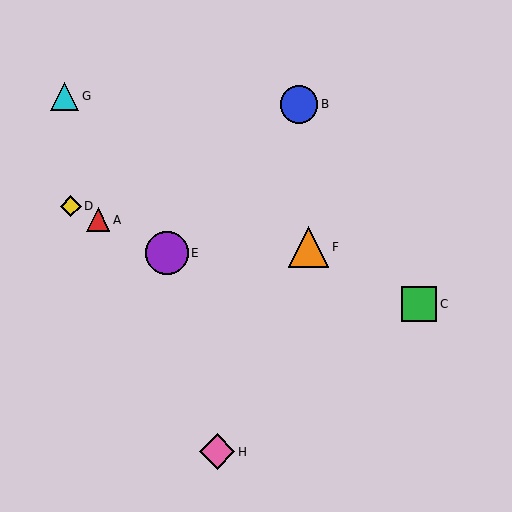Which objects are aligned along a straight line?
Objects A, D, E are aligned along a straight line.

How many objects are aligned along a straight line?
3 objects (A, D, E) are aligned along a straight line.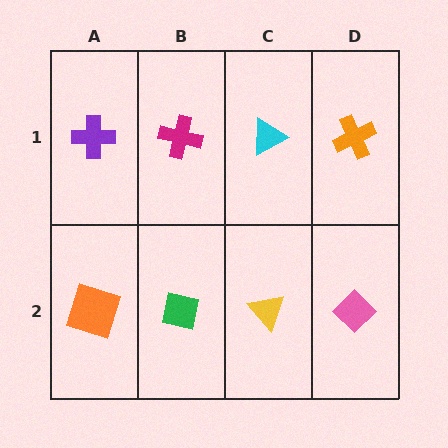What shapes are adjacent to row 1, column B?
A green square (row 2, column B), a purple cross (row 1, column A), a cyan triangle (row 1, column C).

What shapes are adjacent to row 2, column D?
An orange cross (row 1, column D), a yellow triangle (row 2, column C).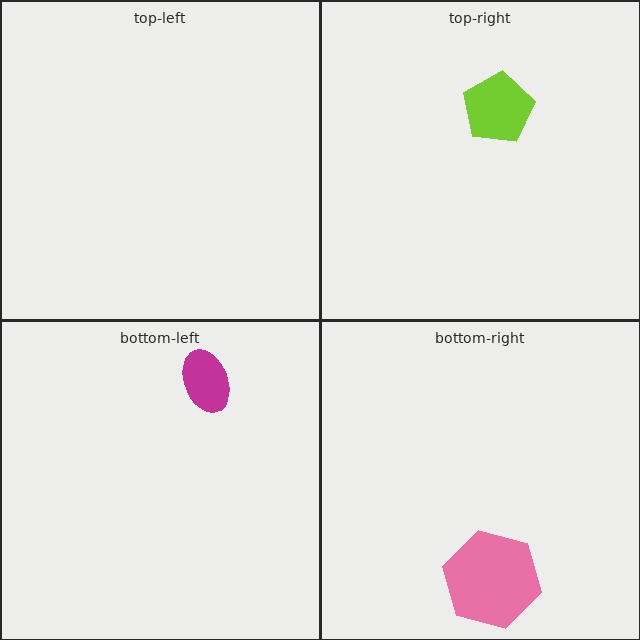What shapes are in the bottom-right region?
The pink hexagon.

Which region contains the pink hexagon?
The bottom-right region.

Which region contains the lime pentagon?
The top-right region.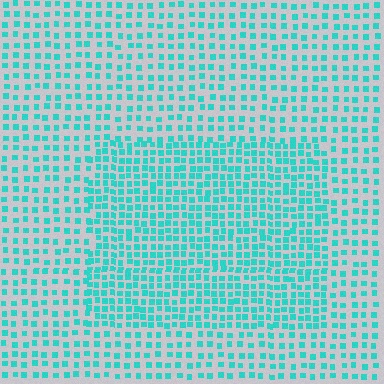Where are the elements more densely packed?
The elements are more densely packed inside the rectangle boundary.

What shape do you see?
I see a rectangle.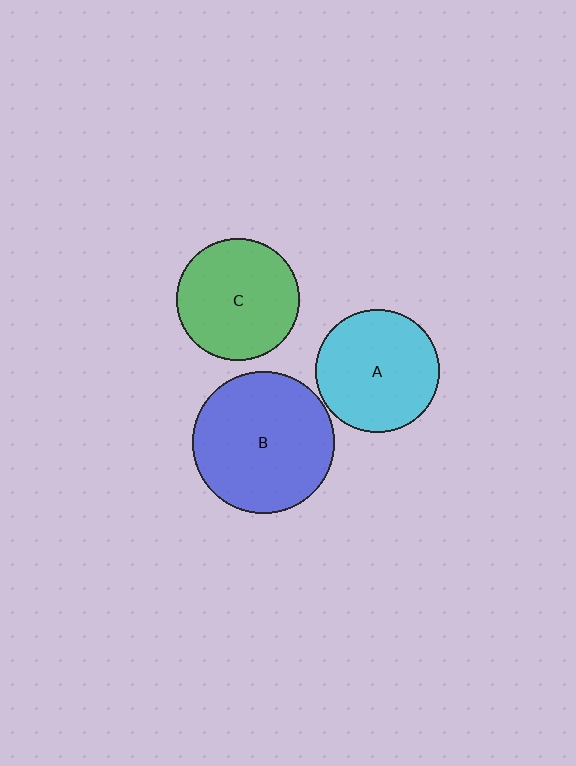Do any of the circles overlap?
No, none of the circles overlap.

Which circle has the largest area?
Circle B (blue).